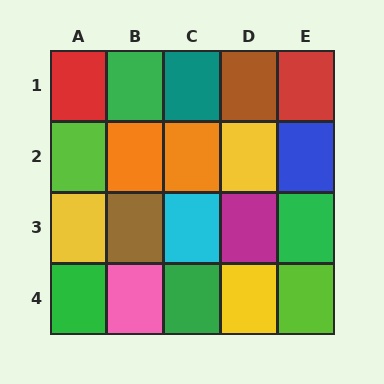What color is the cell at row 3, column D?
Magenta.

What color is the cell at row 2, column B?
Orange.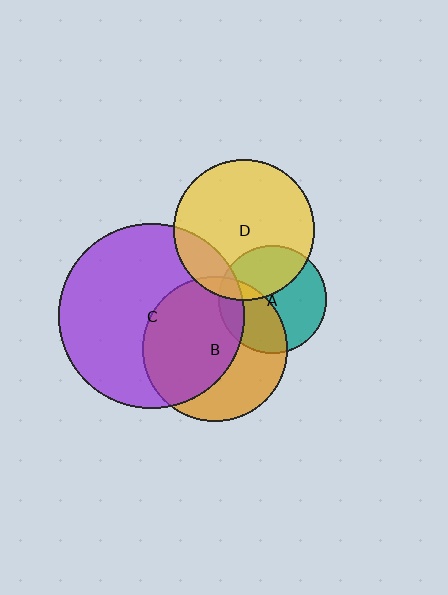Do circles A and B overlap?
Yes.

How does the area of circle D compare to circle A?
Approximately 1.7 times.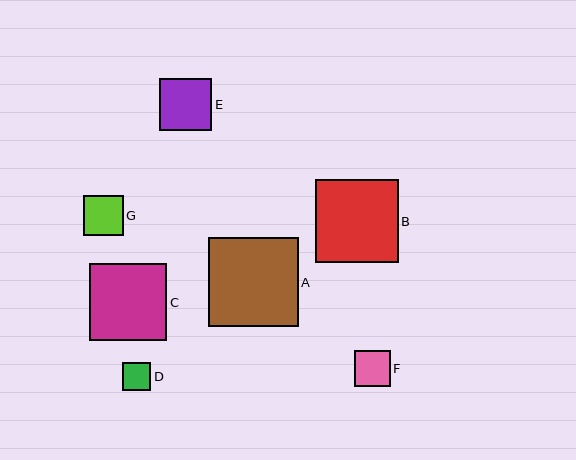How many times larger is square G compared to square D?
Square G is approximately 1.4 times the size of square D.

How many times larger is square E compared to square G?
Square E is approximately 1.3 times the size of square G.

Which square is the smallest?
Square D is the smallest with a size of approximately 28 pixels.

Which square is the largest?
Square A is the largest with a size of approximately 90 pixels.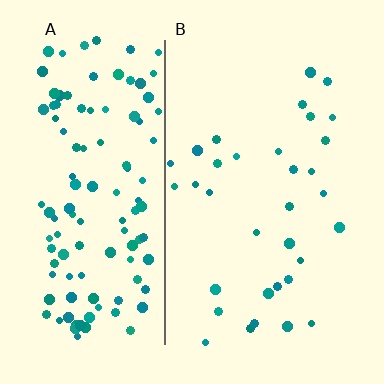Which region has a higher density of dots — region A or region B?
A (the left).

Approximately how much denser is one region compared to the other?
Approximately 3.7× — region A over region B.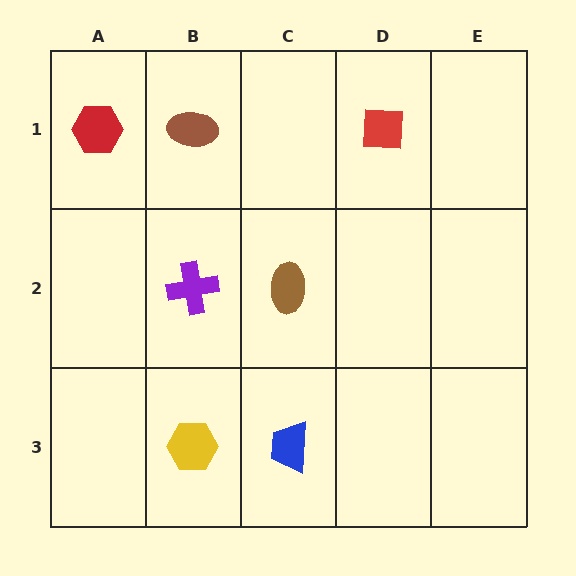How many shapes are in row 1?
3 shapes.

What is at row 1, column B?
A brown ellipse.